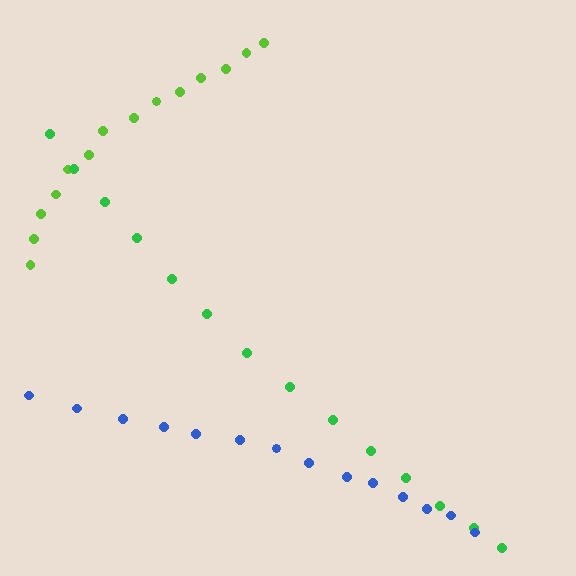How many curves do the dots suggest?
There are 3 distinct paths.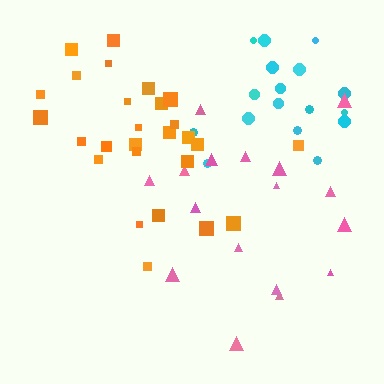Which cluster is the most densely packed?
Cyan.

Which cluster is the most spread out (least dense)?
Pink.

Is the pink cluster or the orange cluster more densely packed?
Orange.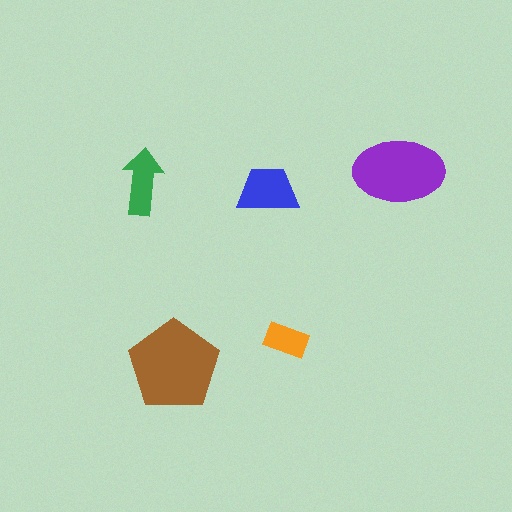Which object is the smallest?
The orange rectangle.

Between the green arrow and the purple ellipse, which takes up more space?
The purple ellipse.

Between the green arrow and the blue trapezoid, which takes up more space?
The blue trapezoid.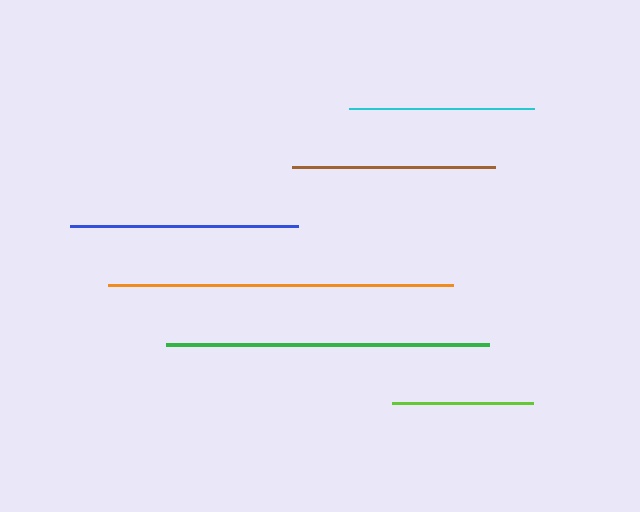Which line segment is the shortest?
The lime line is the shortest at approximately 142 pixels.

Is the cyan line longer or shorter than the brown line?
The brown line is longer than the cyan line.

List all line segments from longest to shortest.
From longest to shortest: orange, green, blue, brown, cyan, lime.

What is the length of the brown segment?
The brown segment is approximately 204 pixels long.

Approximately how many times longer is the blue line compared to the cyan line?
The blue line is approximately 1.2 times the length of the cyan line.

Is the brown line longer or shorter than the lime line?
The brown line is longer than the lime line.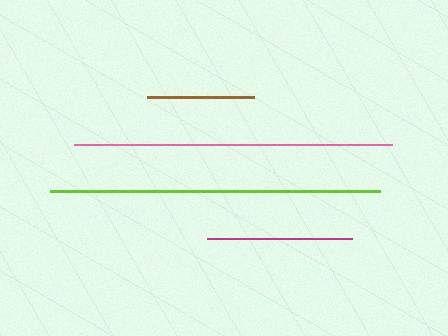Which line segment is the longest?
The lime line is the longest at approximately 330 pixels.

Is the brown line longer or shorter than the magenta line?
The magenta line is longer than the brown line.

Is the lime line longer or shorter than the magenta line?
The lime line is longer than the magenta line.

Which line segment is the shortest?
The brown line is the shortest at approximately 108 pixels.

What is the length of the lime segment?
The lime segment is approximately 330 pixels long.